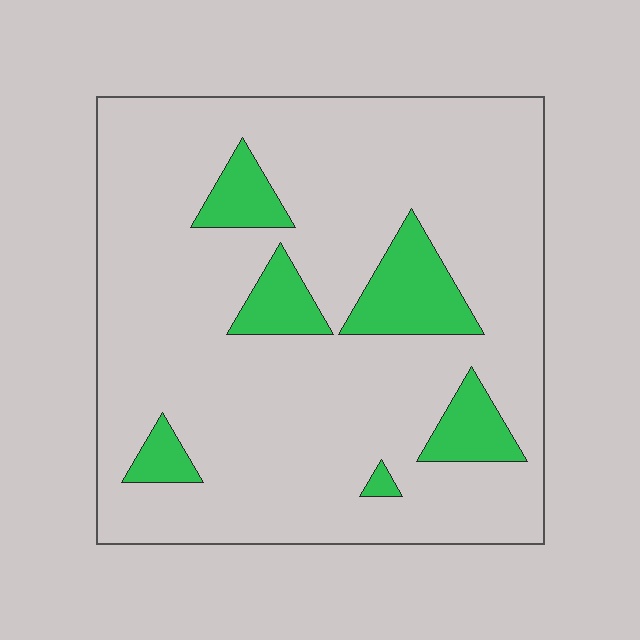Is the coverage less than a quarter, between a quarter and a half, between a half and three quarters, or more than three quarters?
Less than a quarter.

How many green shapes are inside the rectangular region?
6.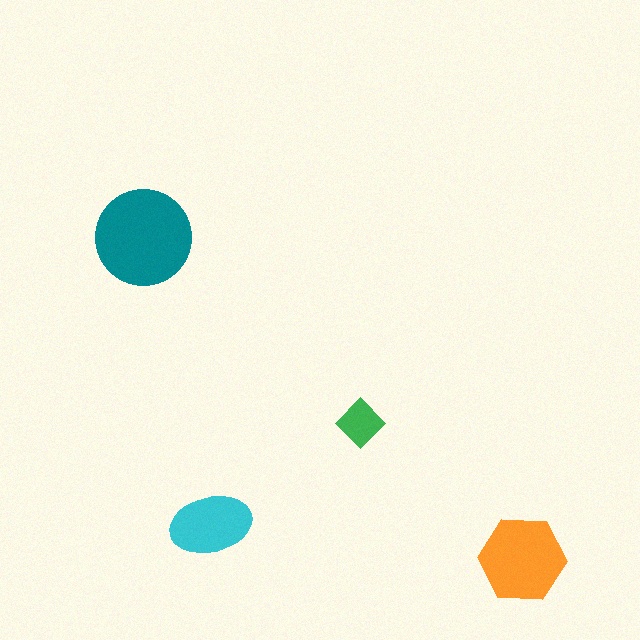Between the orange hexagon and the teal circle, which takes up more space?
The teal circle.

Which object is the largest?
The teal circle.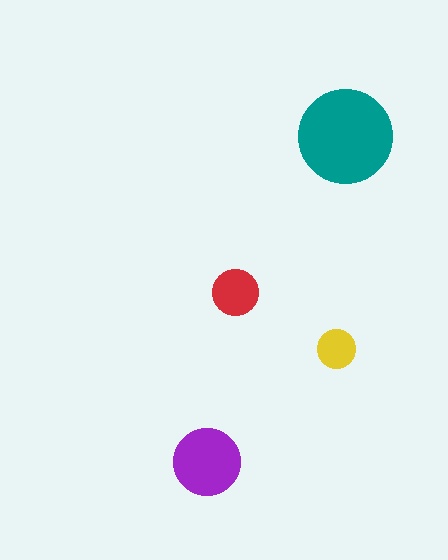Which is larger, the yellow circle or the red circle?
The red one.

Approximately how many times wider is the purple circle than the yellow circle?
About 2 times wider.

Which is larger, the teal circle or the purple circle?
The teal one.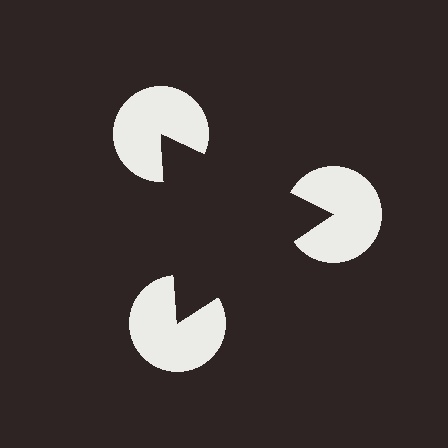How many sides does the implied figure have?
3 sides.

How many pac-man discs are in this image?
There are 3 — one at each vertex of the illusory triangle.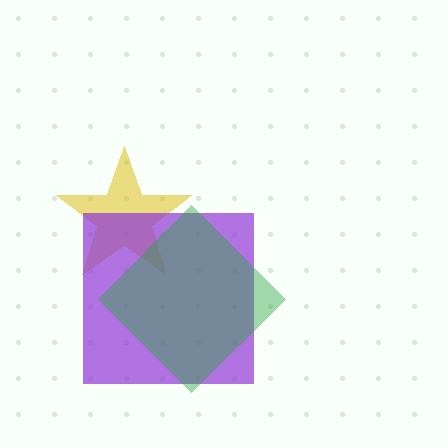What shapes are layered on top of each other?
The layered shapes are: a yellow star, a purple square, a green diamond.